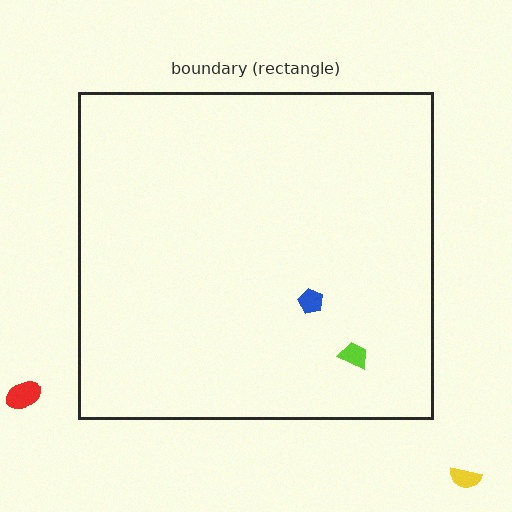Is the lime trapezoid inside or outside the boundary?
Inside.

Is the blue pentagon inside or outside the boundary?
Inside.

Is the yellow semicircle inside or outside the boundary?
Outside.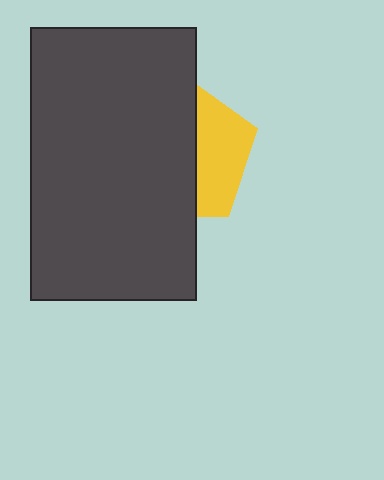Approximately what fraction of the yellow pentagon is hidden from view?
Roughly 64% of the yellow pentagon is hidden behind the dark gray rectangle.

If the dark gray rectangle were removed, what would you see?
You would see the complete yellow pentagon.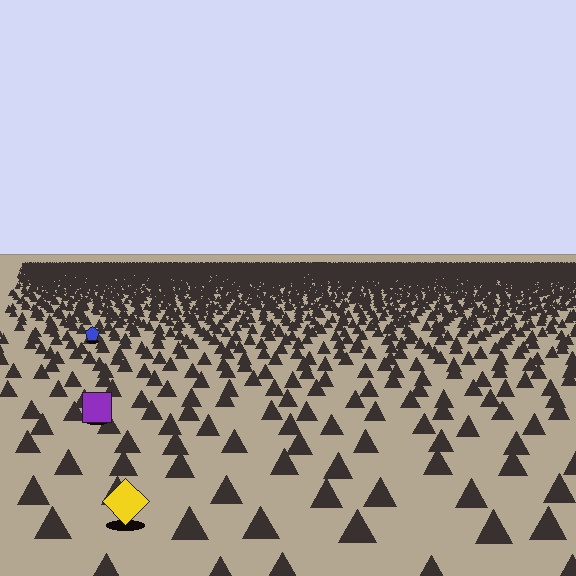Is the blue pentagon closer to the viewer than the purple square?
No. The purple square is closer — you can tell from the texture gradient: the ground texture is coarser near it.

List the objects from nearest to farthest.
From nearest to farthest: the yellow diamond, the purple square, the blue pentagon.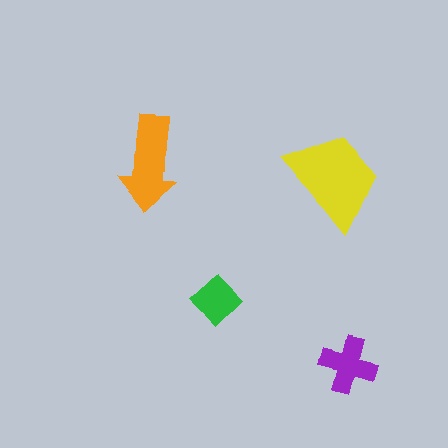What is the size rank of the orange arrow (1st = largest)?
2nd.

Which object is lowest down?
The purple cross is bottommost.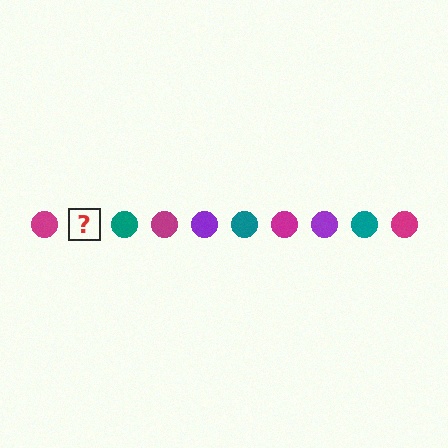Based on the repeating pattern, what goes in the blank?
The blank should be a purple circle.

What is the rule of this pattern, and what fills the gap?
The rule is that the pattern cycles through magenta, purple, teal circles. The gap should be filled with a purple circle.